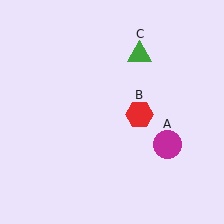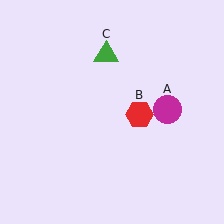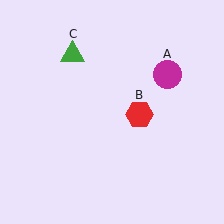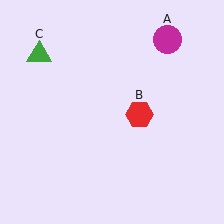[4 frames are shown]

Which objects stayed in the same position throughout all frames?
Red hexagon (object B) remained stationary.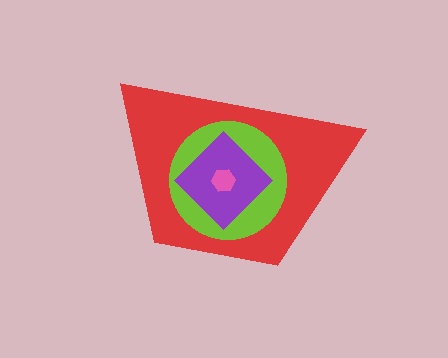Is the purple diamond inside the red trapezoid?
Yes.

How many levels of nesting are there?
4.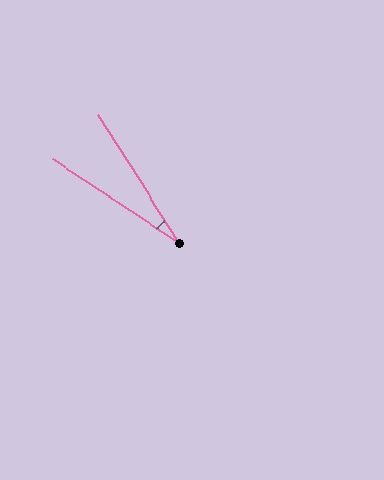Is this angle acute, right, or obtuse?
It is acute.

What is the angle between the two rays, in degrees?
Approximately 24 degrees.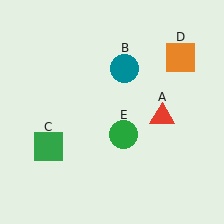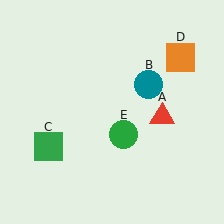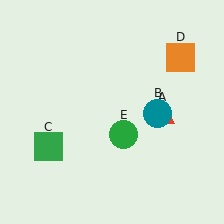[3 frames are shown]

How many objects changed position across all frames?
1 object changed position: teal circle (object B).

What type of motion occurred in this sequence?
The teal circle (object B) rotated clockwise around the center of the scene.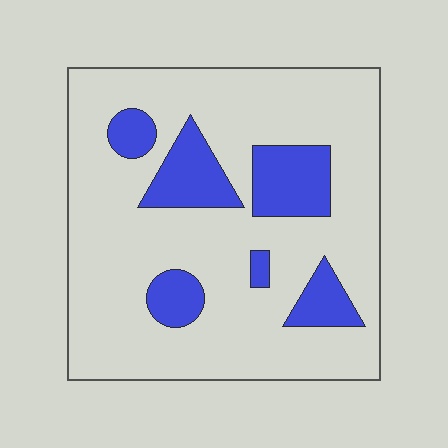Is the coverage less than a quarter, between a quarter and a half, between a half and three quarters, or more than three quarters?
Less than a quarter.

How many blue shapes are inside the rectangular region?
6.